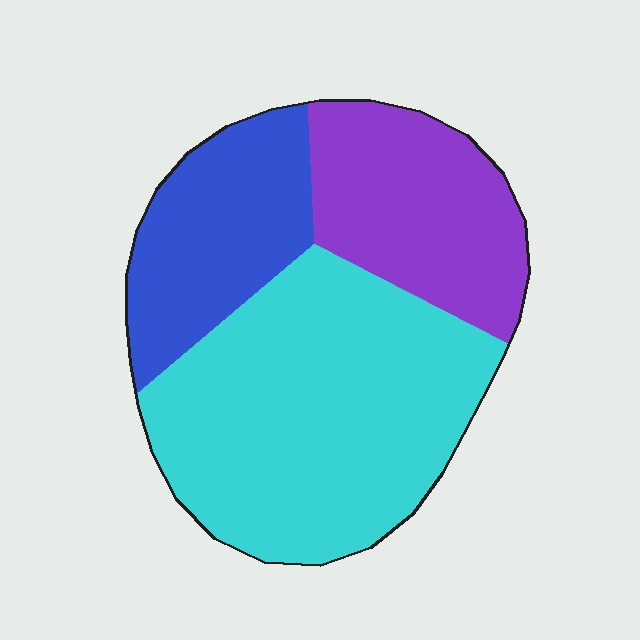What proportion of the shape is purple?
Purple takes up about one quarter (1/4) of the shape.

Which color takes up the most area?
Cyan, at roughly 50%.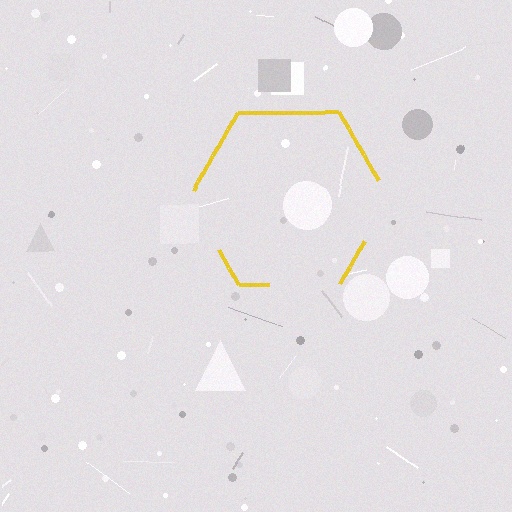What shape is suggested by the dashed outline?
The dashed outline suggests a hexagon.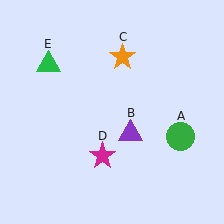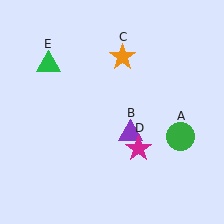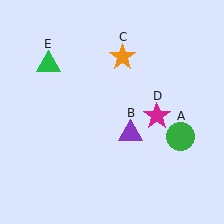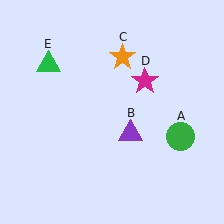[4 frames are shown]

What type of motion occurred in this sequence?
The magenta star (object D) rotated counterclockwise around the center of the scene.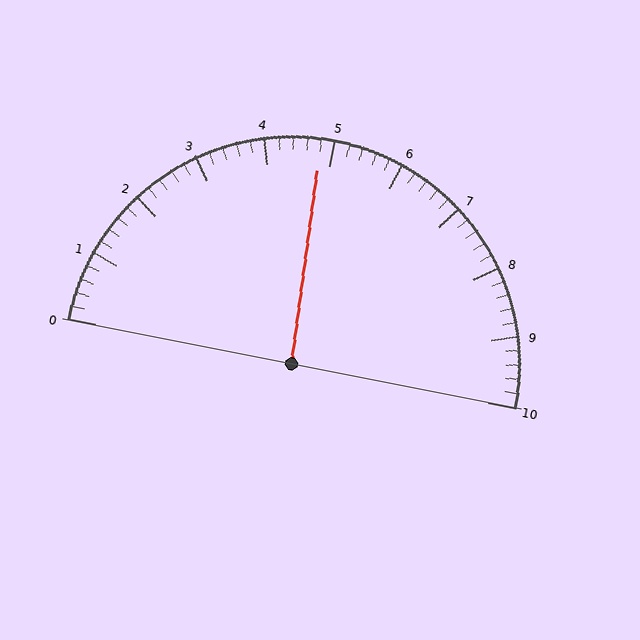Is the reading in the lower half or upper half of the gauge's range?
The reading is in the lower half of the range (0 to 10).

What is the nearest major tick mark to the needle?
The nearest major tick mark is 5.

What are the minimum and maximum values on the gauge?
The gauge ranges from 0 to 10.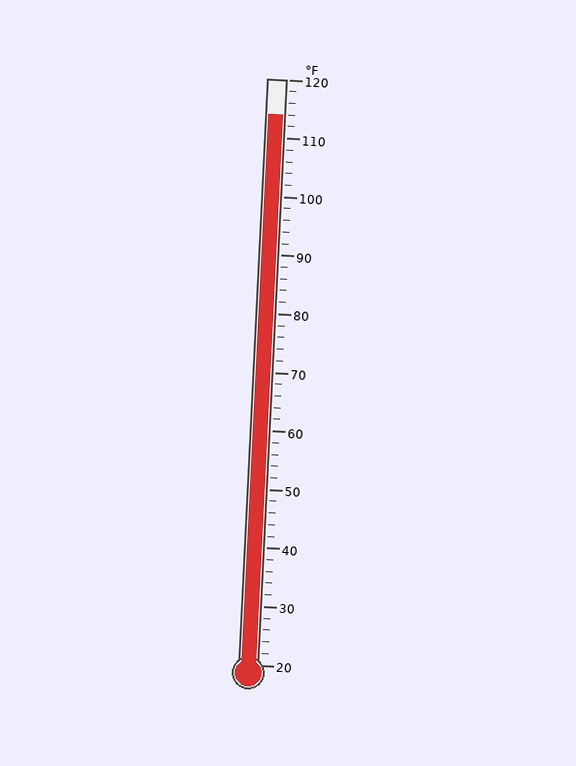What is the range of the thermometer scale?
The thermometer scale ranges from 20°F to 120°F.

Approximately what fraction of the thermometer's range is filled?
The thermometer is filled to approximately 95% of its range.